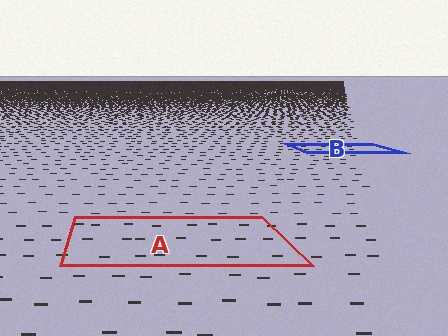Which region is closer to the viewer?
Region A is closer. The texture elements there are larger and more spread out.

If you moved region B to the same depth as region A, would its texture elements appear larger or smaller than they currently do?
They would appear larger. At a closer depth, the same texture elements are projected at a bigger on-screen size.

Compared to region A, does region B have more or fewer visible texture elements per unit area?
Region B has more texture elements per unit area — they are packed more densely because it is farther away.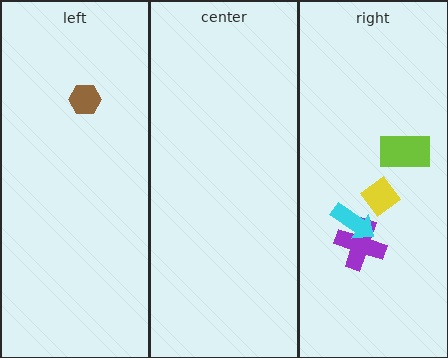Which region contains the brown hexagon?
The left region.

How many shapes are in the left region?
1.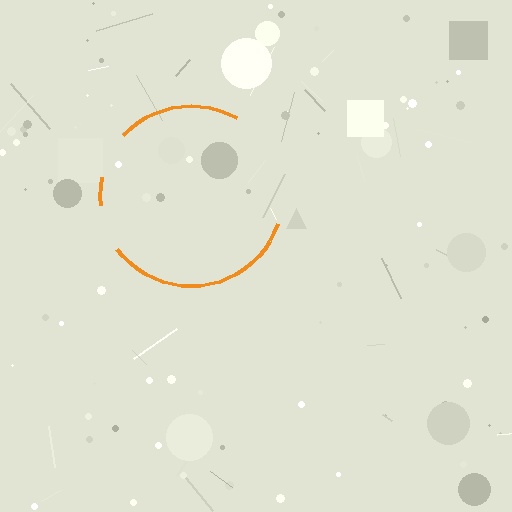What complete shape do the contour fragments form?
The contour fragments form a circle.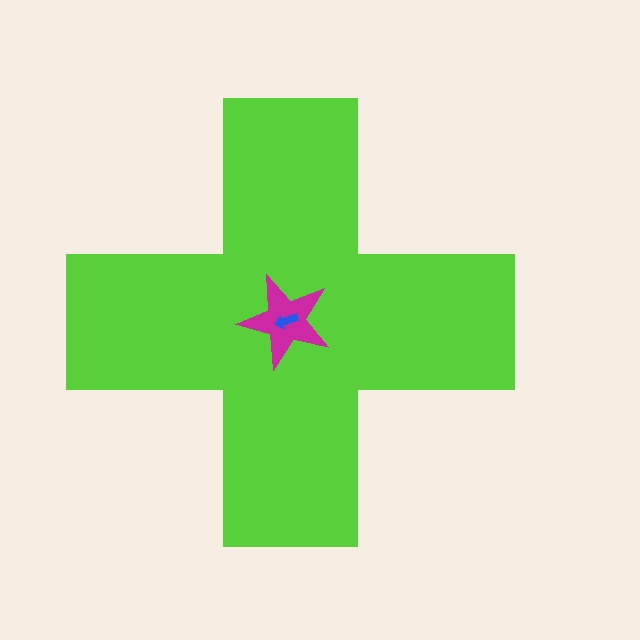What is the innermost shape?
The blue arrow.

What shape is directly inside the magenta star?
The blue arrow.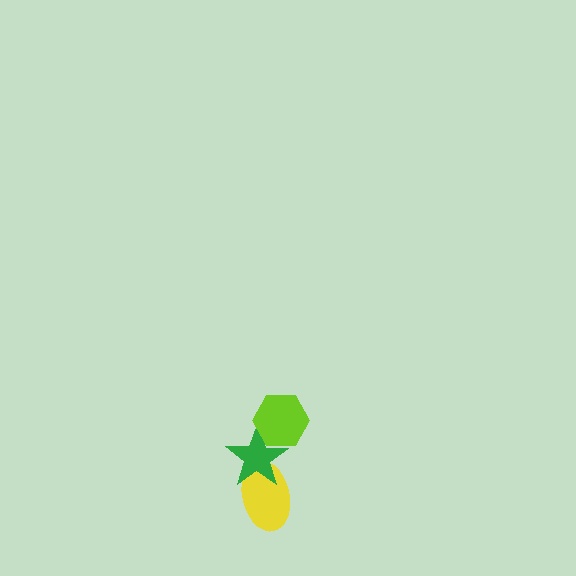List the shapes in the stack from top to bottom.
From top to bottom: the lime hexagon, the green star, the yellow ellipse.